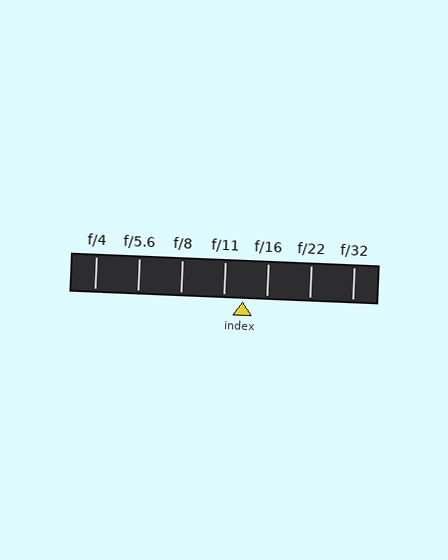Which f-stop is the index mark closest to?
The index mark is closest to f/11.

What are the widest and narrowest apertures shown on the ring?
The widest aperture shown is f/4 and the narrowest is f/32.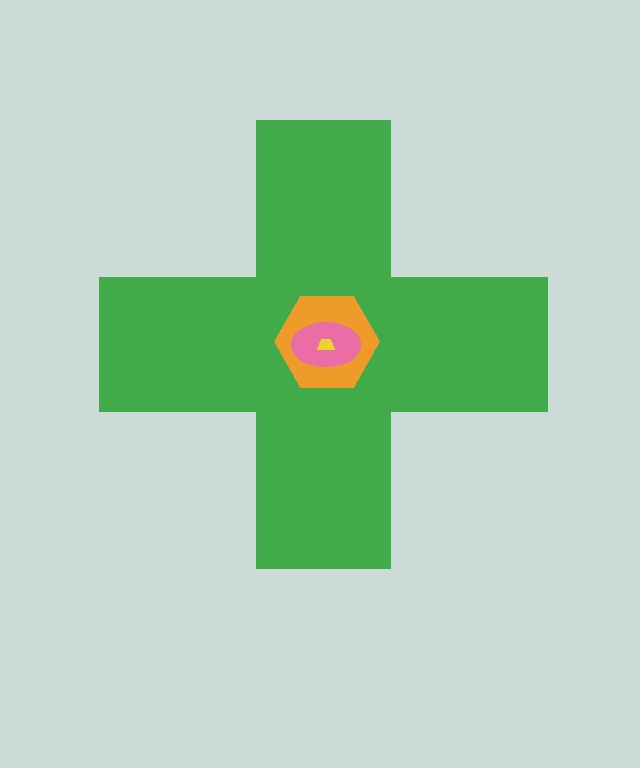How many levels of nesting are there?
4.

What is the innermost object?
The yellow trapezoid.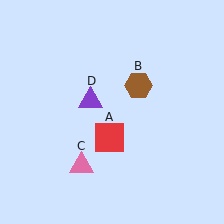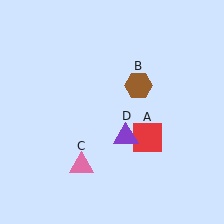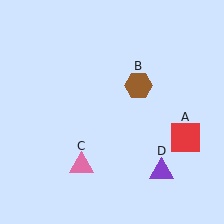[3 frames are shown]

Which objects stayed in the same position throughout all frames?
Brown hexagon (object B) and pink triangle (object C) remained stationary.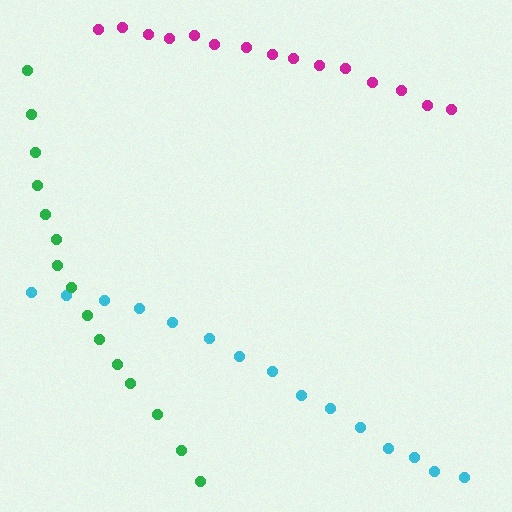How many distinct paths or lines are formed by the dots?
There are 3 distinct paths.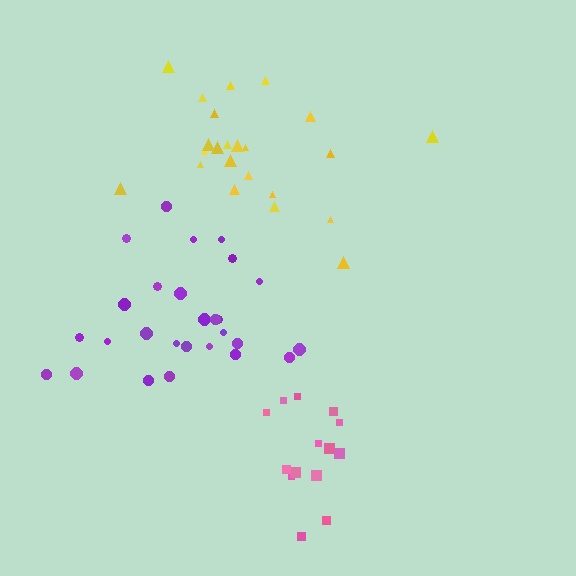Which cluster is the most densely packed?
Pink.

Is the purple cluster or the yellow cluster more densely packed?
Purple.